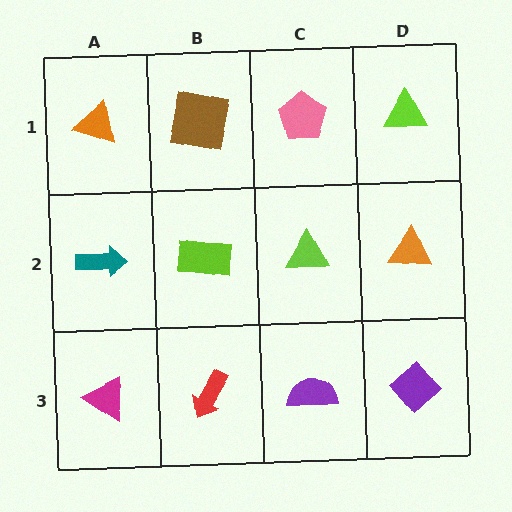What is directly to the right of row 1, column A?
A brown square.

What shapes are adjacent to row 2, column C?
A pink pentagon (row 1, column C), a purple semicircle (row 3, column C), a lime rectangle (row 2, column B), an orange triangle (row 2, column D).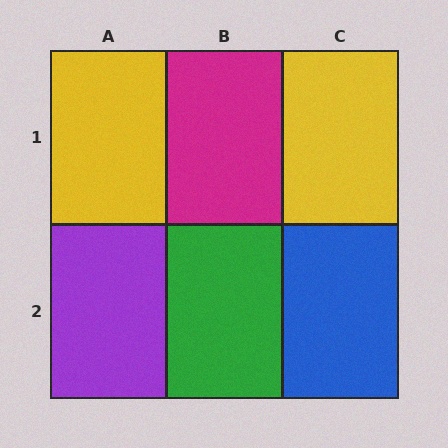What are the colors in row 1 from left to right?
Yellow, magenta, yellow.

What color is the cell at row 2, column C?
Blue.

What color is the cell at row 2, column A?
Purple.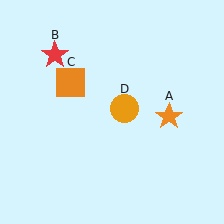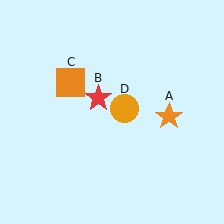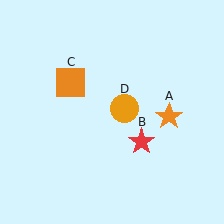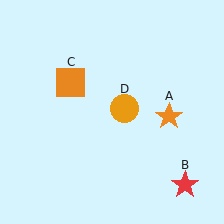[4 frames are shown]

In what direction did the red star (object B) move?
The red star (object B) moved down and to the right.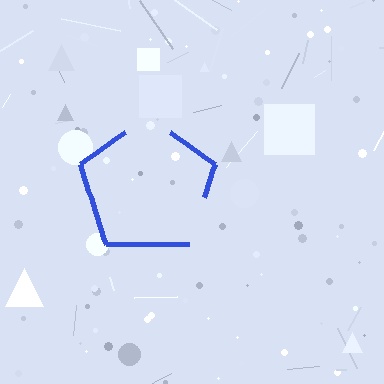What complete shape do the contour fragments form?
The contour fragments form a pentagon.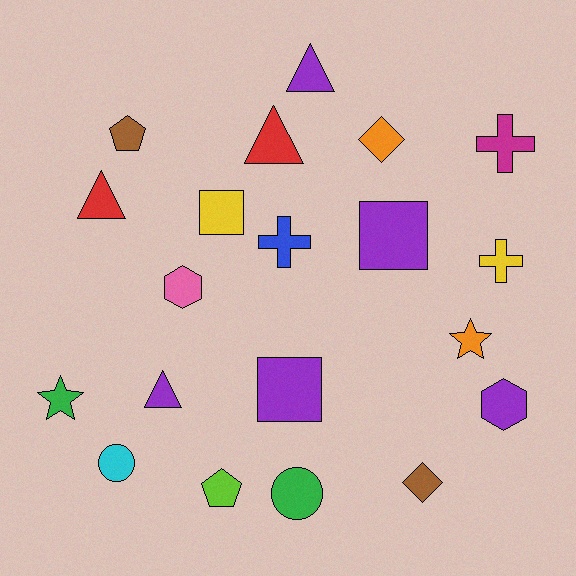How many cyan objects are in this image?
There is 1 cyan object.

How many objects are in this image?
There are 20 objects.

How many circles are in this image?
There are 2 circles.